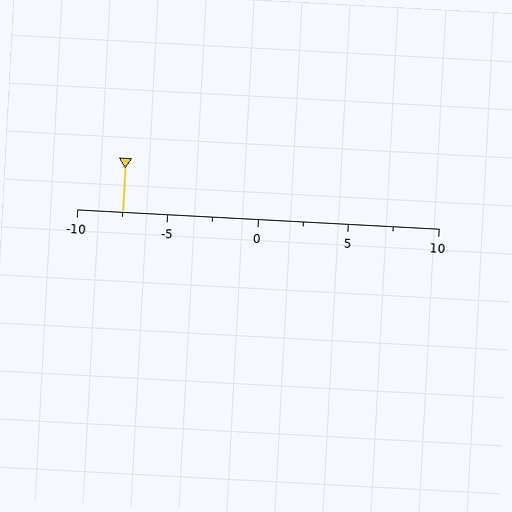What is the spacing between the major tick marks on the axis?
The major ticks are spaced 5 apart.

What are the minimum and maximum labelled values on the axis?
The axis runs from -10 to 10.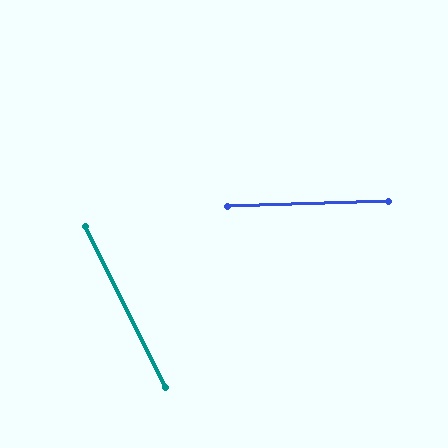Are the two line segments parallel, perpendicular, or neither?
Neither parallel nor perpendicular — they differ by about 65°.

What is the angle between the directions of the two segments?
Approximately 65 degrees.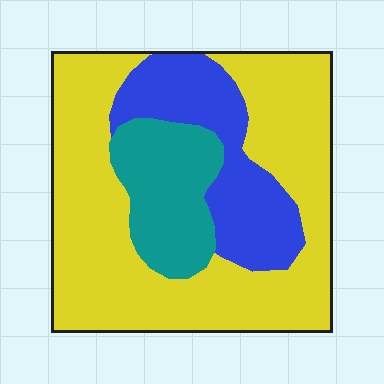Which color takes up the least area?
Teal, at roughly 15%.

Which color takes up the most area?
Yellow, at roughly 60%.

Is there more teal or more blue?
Blue.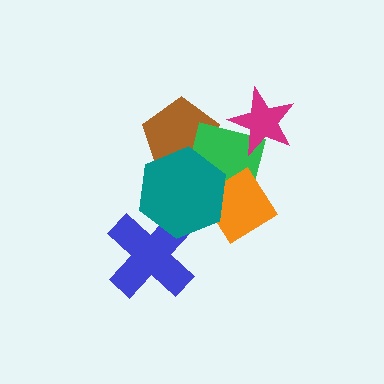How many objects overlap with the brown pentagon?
2 objects overlap with the brown pentagon.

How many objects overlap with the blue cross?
1 object overlaps with the blue cross.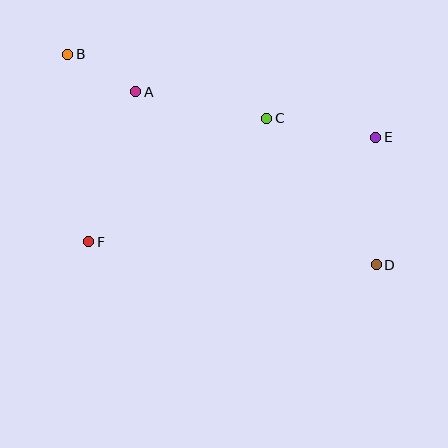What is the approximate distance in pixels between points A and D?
The distance between A and D is approximately 296 pixels.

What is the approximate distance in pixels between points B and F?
The distance between B and F is approximately 189 pixels.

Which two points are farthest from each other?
Points B and D are farthest from each other.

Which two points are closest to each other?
Points A and B are closest to each other.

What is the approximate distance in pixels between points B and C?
The distance between B and C is approximately 209 pixels.